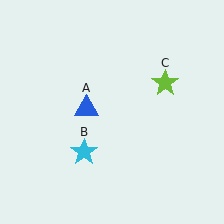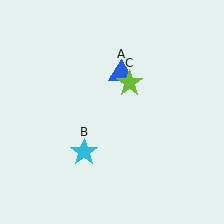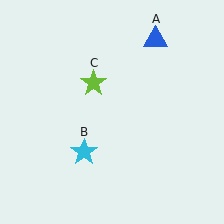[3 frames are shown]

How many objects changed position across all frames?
2 objects changed position: blue triangle (object A), lime star (object C).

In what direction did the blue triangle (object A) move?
The blue triangle (object A) moved up and to the right.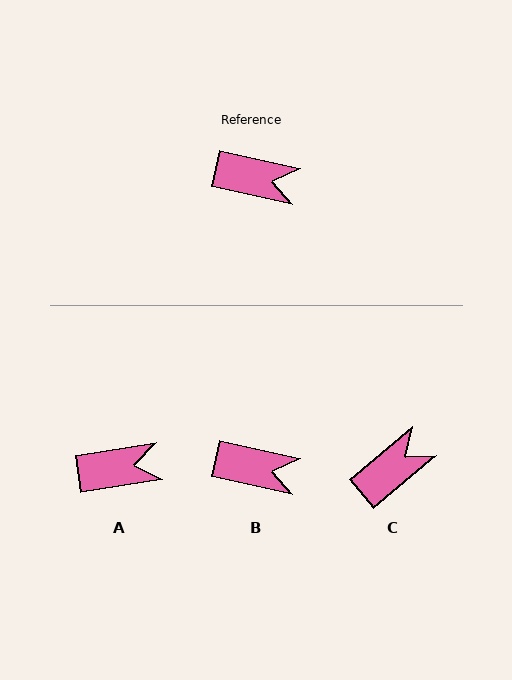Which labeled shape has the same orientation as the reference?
B.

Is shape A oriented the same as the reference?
No, it is off by about 21 degrees.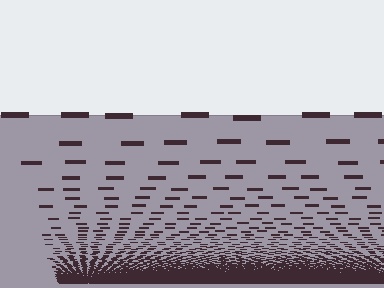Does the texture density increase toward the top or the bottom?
Density increases toward the bottom.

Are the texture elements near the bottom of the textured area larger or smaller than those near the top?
Smaller. The gradient is inverted — elements near the bottom are smaller and denser.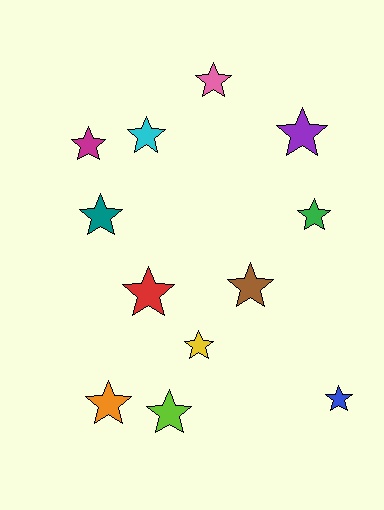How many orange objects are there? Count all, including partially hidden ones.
There is 1 orange object.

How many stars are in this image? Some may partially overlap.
There are 12 stars.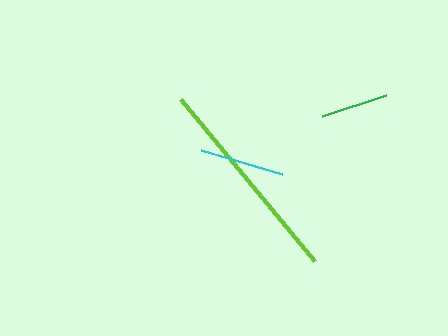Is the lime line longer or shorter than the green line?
The lime line is longer than the green line.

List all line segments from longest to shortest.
From longest to shortest: lime, cyan, green.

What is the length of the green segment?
The green segment is approximately 67 pixels long.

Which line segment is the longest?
The lime line is the longest at approximately 210 pixels.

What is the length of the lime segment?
The lime segment is approximately 210 pixels long.